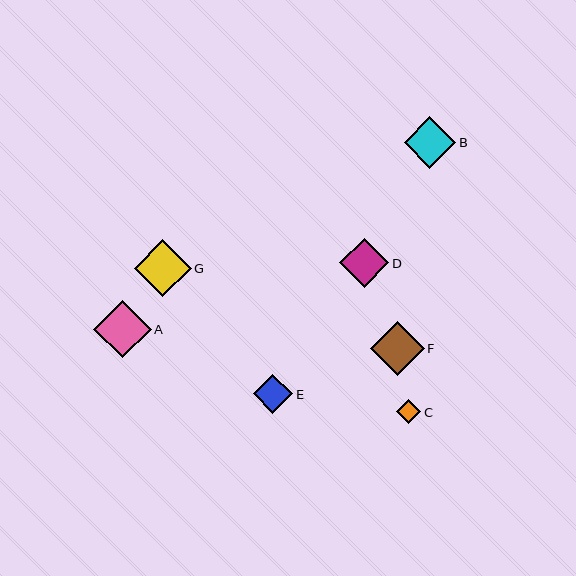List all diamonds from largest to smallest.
From largest to smallest: A, G, F, B, D, E, C.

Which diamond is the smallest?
Diamond C is the smallest with a size of approximately 24 pixels.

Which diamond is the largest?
Diamond A is the largest with a size of approximately 57 pixels.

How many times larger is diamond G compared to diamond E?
Diamond G is approximately 1.4 times the size of diamond E.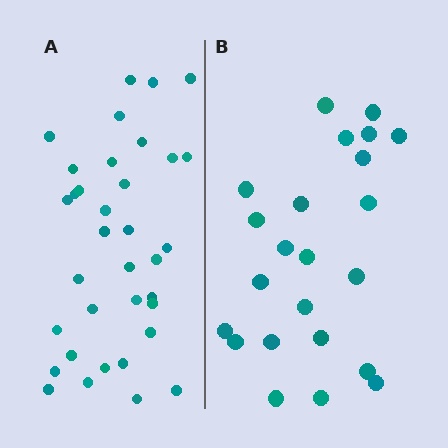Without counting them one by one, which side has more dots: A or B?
Region A (the left region) has more dots.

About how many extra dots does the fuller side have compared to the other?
Region A has roughly 12 or so more dots than region B.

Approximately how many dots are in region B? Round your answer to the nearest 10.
About 20 dots. (The exact count is 23, which rounds to 20.)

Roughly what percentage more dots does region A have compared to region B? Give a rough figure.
About 50% more.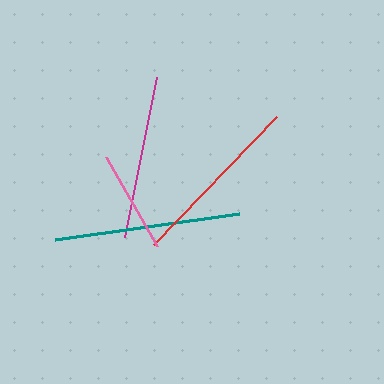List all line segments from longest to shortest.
From longest to shortest: teal, red, magenta, pink.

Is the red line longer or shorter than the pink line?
The red line is longer than the pink line.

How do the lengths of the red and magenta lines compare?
The red and magenta lines are approximately the same length.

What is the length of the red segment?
The red segment is approximately 177 pixels long.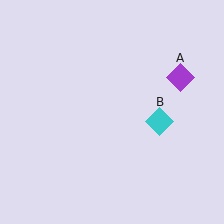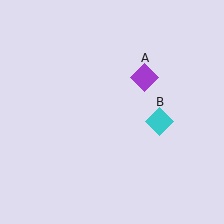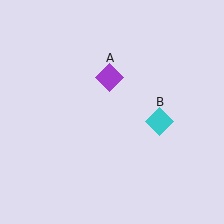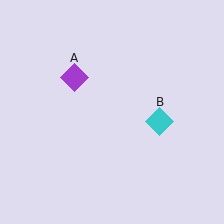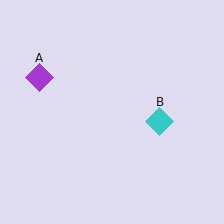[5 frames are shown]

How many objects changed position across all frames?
1 object changed position: purple diamond (object A).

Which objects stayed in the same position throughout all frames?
Cyan diamond (object B) remained stationary.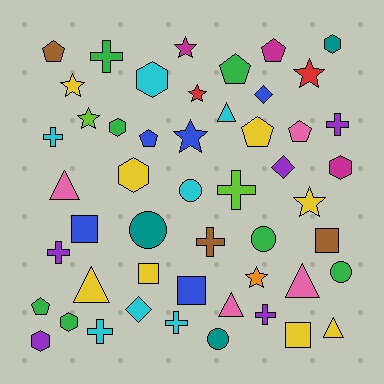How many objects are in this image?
There are 50 objects.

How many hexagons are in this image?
There are 7 hexagons.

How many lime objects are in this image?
There are 2 lime objects.